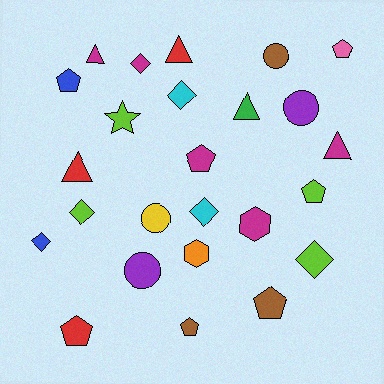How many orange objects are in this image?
There is 1 orange object.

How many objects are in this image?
There are 25 objects.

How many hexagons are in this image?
There are 2 hexagons.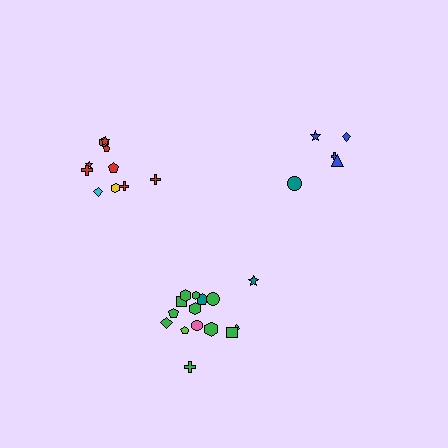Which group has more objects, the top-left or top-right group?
The top-left group.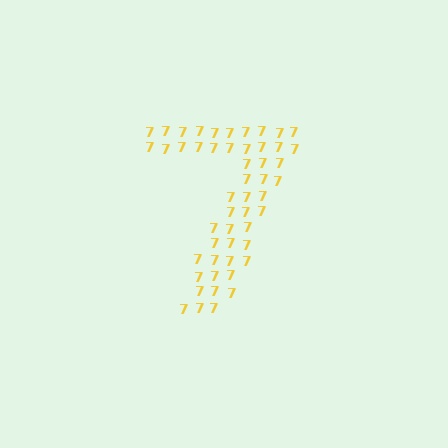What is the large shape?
The large shape is the digit 7.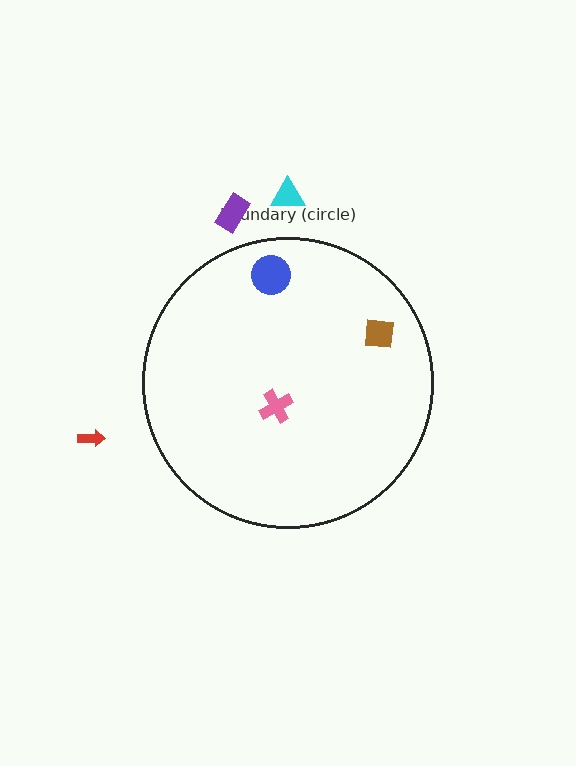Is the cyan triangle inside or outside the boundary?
Outside.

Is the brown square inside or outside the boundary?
Inside.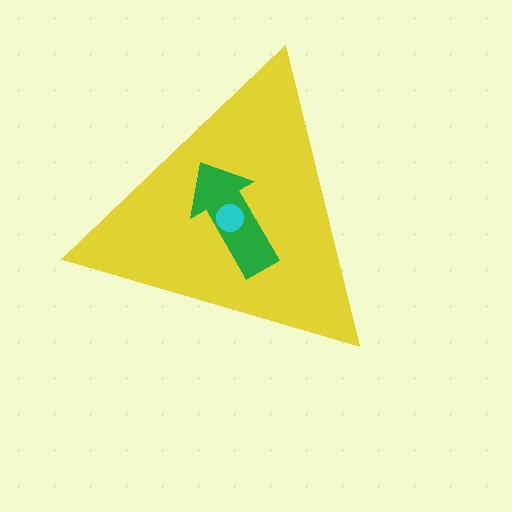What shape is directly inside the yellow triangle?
The green arrow.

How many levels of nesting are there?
3.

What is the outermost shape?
The yellow triangle.